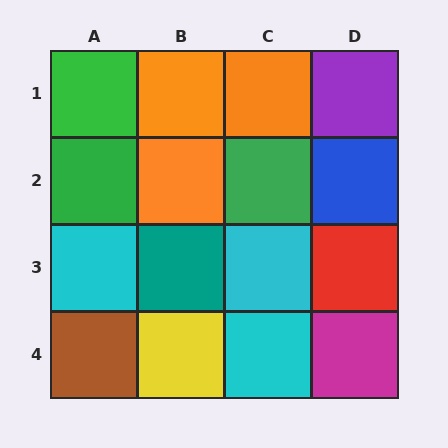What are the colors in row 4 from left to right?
Brown, yellow, cyan, magenta.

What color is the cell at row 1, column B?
Orange.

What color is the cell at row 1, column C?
Orange.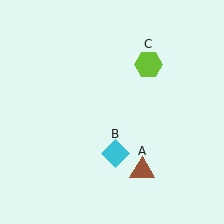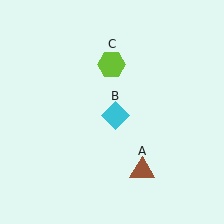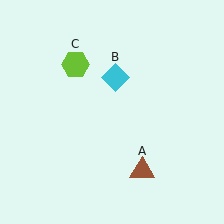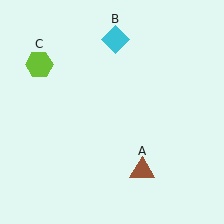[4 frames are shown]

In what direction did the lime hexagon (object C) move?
The lime hexagon (object C) moved left.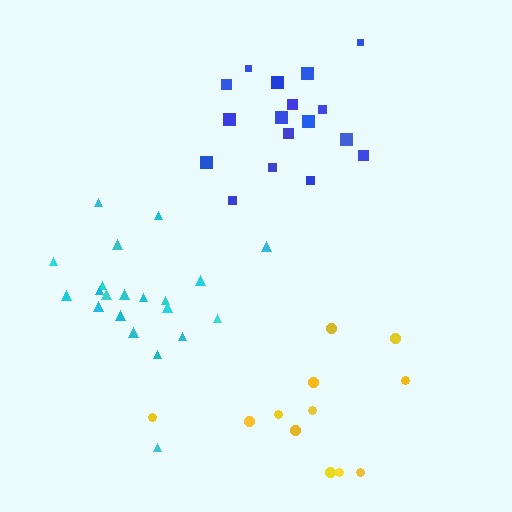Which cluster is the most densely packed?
Cyan.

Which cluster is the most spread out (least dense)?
Yellow.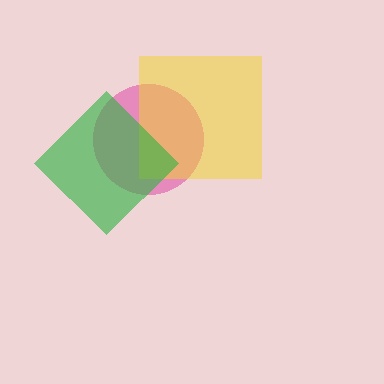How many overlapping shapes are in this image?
There are 3 overlapping shapes in the image.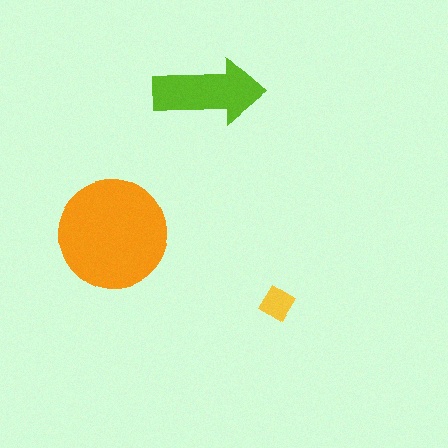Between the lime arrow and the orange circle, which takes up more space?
The orange circle.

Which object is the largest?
The orange circle.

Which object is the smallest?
The yellow diamond.